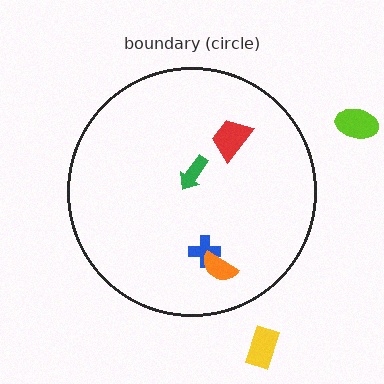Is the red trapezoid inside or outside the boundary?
Inside.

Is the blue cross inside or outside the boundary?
Inside.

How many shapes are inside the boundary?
4 inside, 2 outside.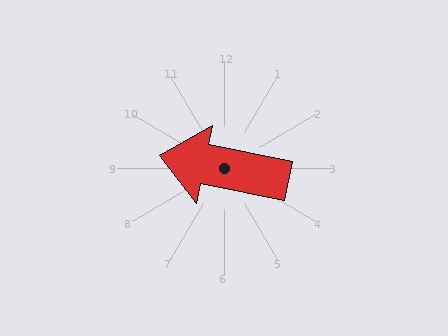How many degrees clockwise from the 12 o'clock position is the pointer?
Approximately 281 degrees.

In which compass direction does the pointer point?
West.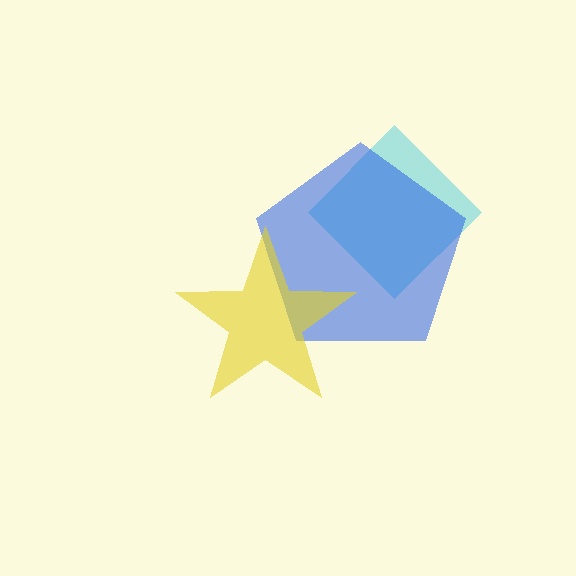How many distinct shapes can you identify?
There are 3 distinct shapes: a cyan diamond, a blue pentagon, a yellow star.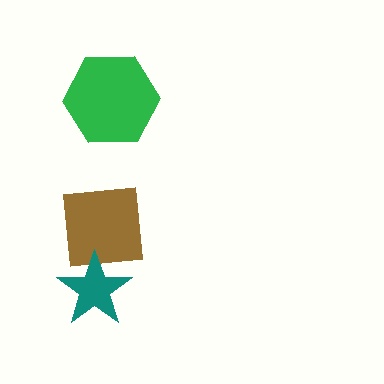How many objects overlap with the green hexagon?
0 objects overlap with the green hexagon.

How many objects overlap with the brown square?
1 object overlaps with the brown square.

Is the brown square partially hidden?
Yes, it is partially covered by another shape.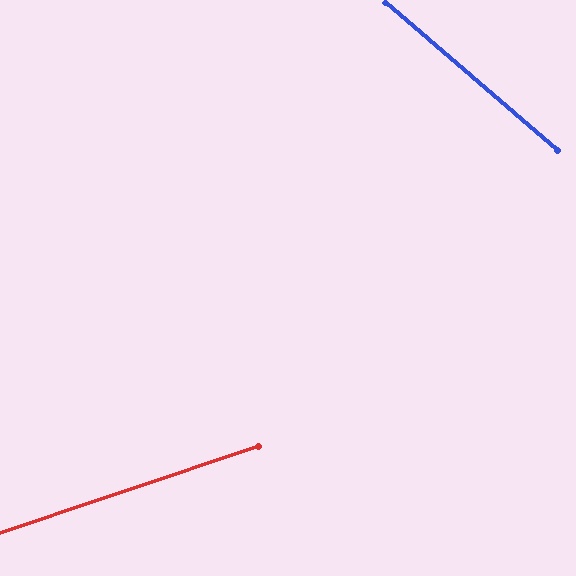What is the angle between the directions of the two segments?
Approximately 59 degrees.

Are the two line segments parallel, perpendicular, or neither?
Neither parallel nor perpendicular — they differ by about 59°.